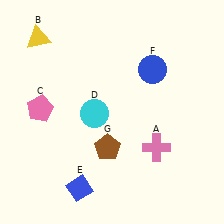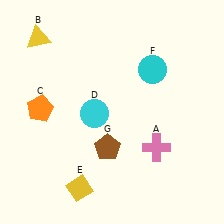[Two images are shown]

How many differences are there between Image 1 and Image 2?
There are 3 differences between the two images.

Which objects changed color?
C changed from pink to orange. E changed from blue to yellow. F changed from blue to cyan.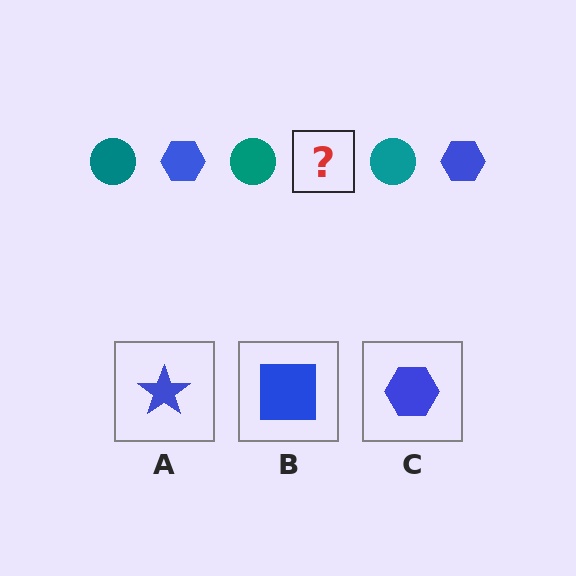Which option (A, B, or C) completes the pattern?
C.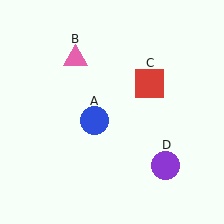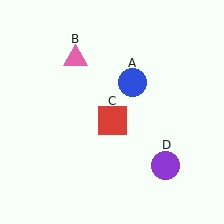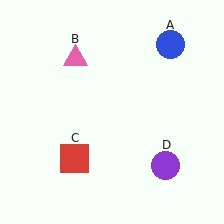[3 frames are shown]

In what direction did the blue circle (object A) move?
The blue circle (object A) moved up and to the right.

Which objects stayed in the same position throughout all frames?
Pink triangle (object B) and purple circle (object D) remained stationary.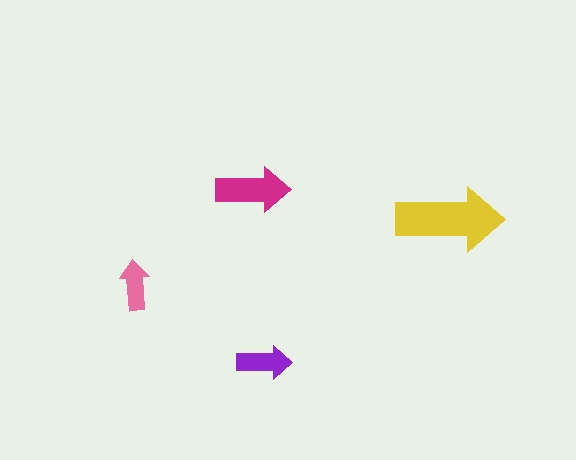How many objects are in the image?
There are 4 objects in the image.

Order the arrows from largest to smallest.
the yellow one, the magenta one, the purple one, the pink one.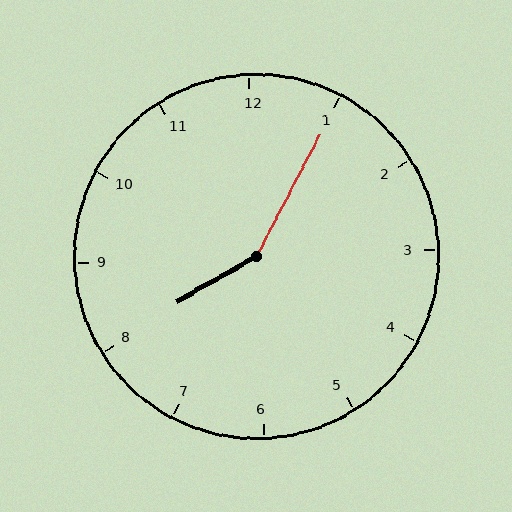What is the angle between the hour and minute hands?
Approximately 148 degrees.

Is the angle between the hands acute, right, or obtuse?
It is obtuse.